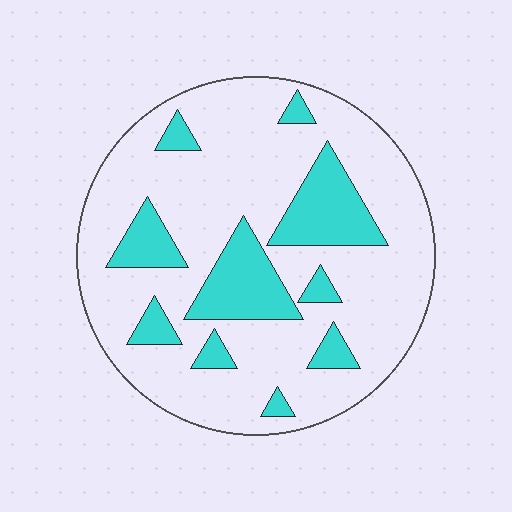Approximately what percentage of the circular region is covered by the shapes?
Approximately 25%.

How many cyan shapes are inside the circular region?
10.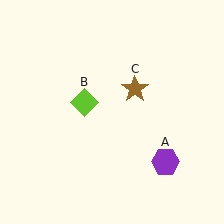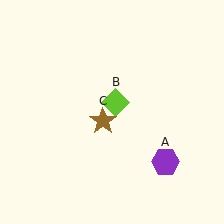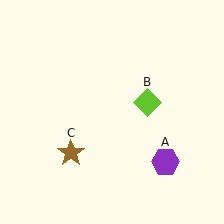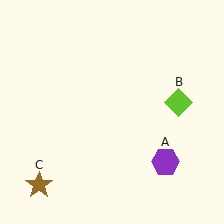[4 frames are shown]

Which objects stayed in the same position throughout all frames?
Purple hexagon (object A) remained stationary.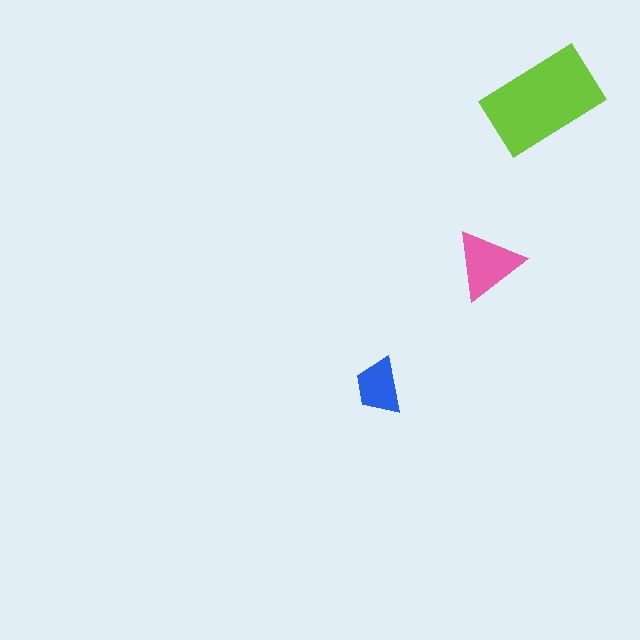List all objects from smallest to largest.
The blue trapezoid, the pink triangle, the lime rectangle.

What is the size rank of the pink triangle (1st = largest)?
2nd.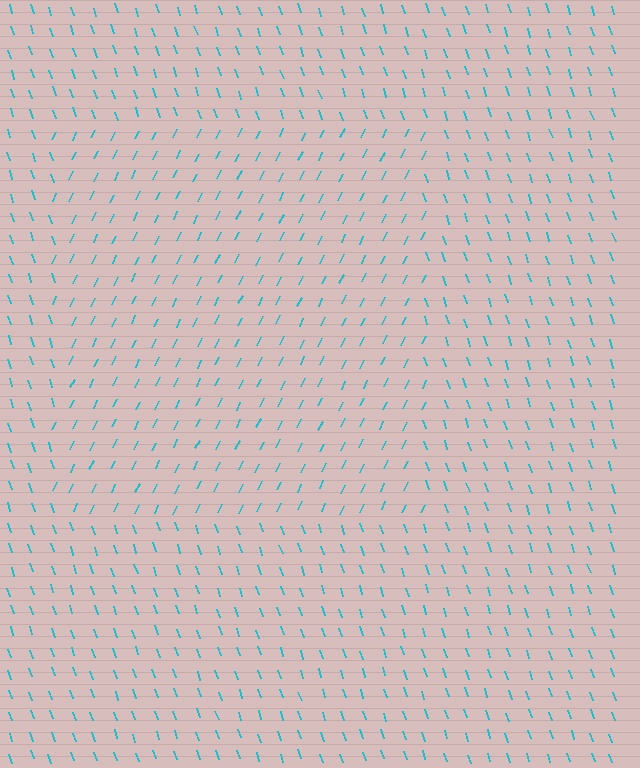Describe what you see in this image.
The image is filled with small cyan line segments. A rectangle region in the image has lines oriented differently from the surrounding lines, creating a visible texture boundary.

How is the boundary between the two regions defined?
The boundary is defined purely by a change in line orientation (approximately 45 degrees difference). All lines are the same color and thickness.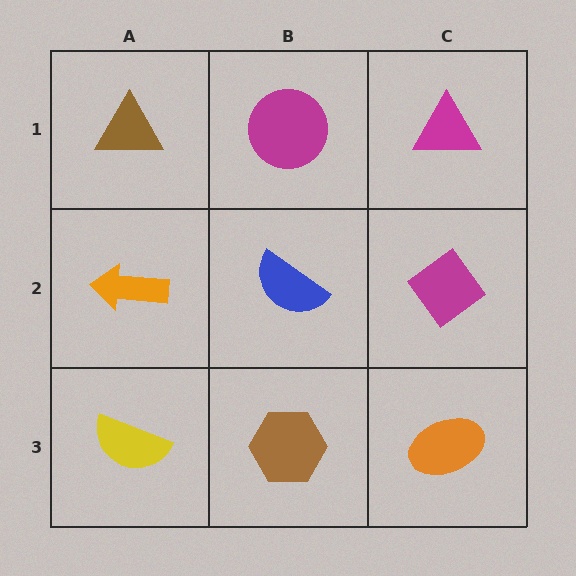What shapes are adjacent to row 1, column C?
A magenta diamond (row 2, column C), a magenta circle (row 1, column B).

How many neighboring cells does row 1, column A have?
2.